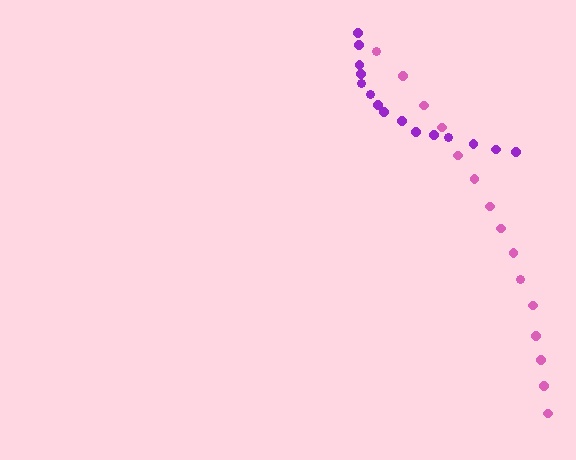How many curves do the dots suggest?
There are 2 distinct paths.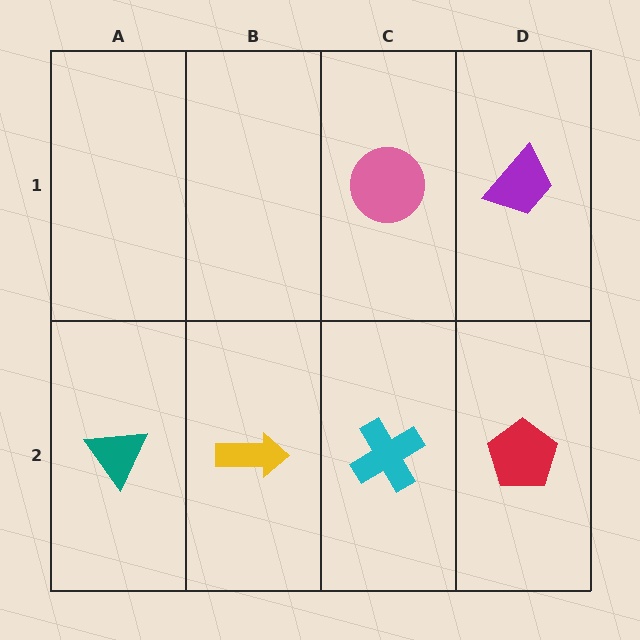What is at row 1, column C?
A pink circle.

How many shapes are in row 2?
4 shapes.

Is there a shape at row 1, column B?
No, that cell is empty.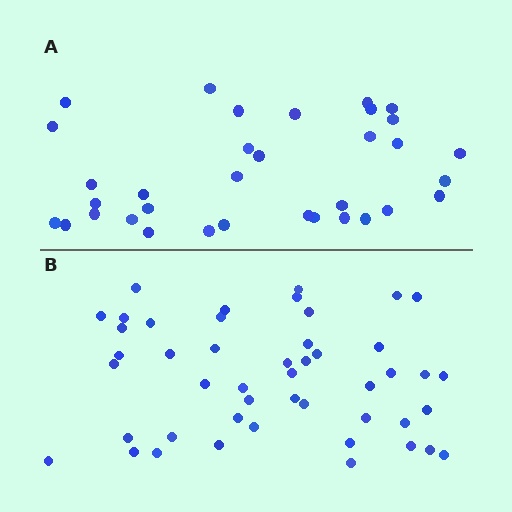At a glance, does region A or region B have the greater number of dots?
Region B (the bottom region) has more dots.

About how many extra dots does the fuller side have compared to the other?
Region B has approximately 15 more dots than region A.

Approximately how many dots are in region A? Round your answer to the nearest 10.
About 30 dots. (The exact count is 34, which rounds to 30.)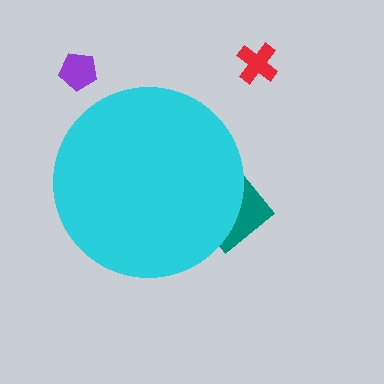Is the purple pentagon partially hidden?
No, the purple pentagon is fully visible.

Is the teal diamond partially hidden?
Yes, the teal diamond is partially hidden behind the cyan circle.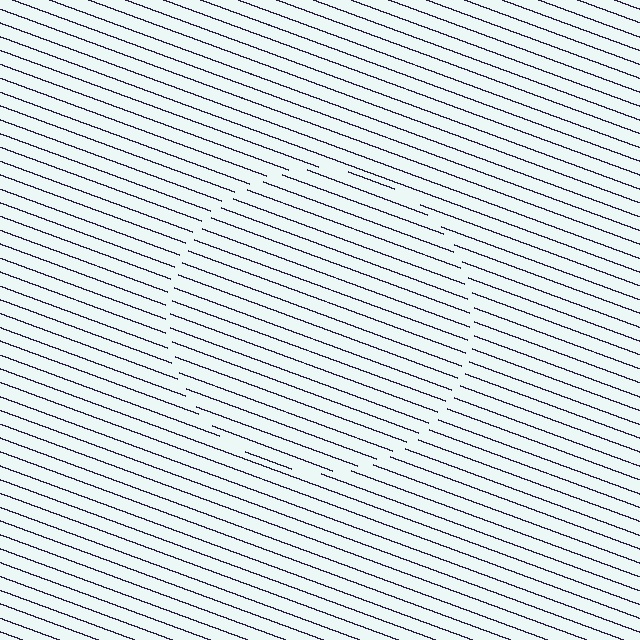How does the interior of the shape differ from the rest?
The interior of the shape contains the same grating, shifted by half a period — the contour is defined by the phase discontinuity where line-ends from the inner and outer gratings abut.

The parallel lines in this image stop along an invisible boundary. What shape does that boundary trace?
An illusory circle. The interior of the shape contains the same grating, shifted by half a period — the contour is defined by the phase discontinuity where line-ends from the inner and outer gratings abut.